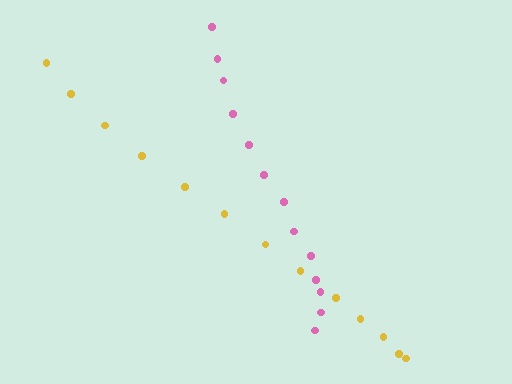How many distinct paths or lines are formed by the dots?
There are 2 distinct paths.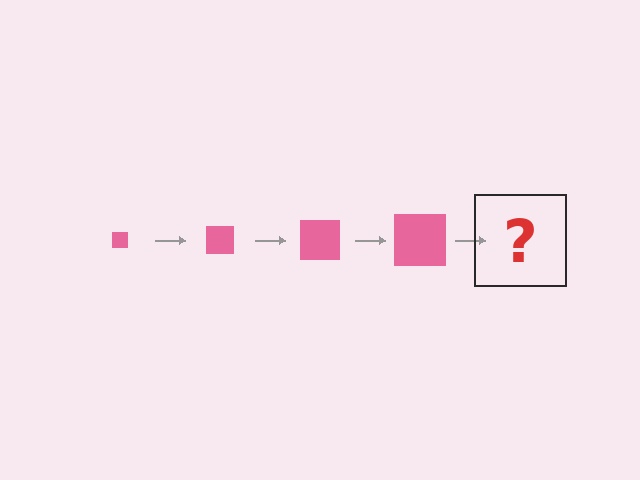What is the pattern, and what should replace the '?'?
The pattern is that the square gets progressively larger each step. The '?' should be a pink square, larger than the previous one.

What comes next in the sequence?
The next element should be a pink square, larger than the previous one.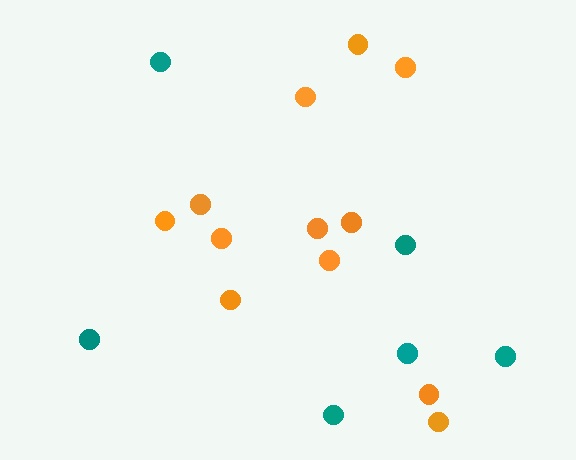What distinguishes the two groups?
There are 2 groups: one group of teal circles (6) and one group of orange circles (12).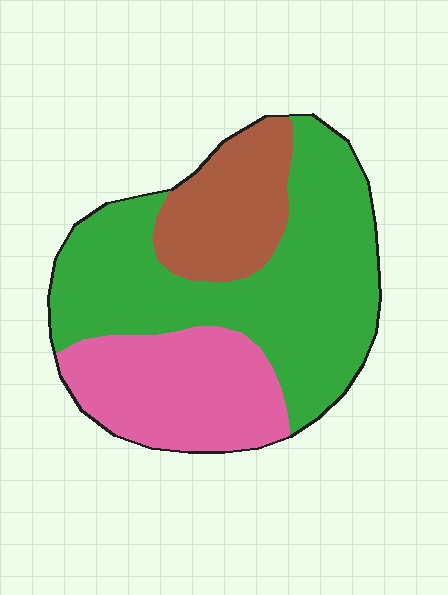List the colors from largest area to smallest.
From largest to smallest: green, pink, brown.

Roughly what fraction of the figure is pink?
Pink covers roughly 25% of the figure.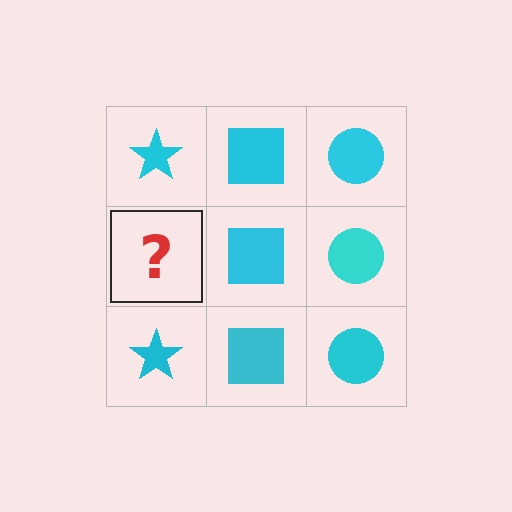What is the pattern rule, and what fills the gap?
The rule is that each column has a consistent shape. The gap should be filled with a cyan star.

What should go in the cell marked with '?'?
The missing cell should contain a cyan star.